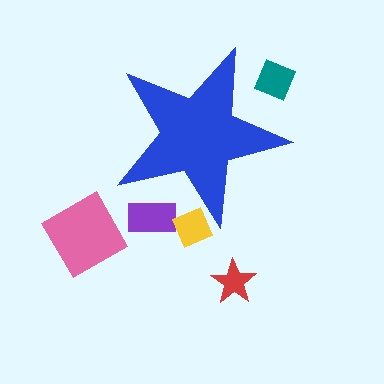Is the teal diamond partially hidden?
Yes, the teal diamond is partially hidden behind the blue star.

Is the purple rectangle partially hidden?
Yes, the purple rectangle is partially hidden behind the blue star.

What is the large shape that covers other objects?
A blue star.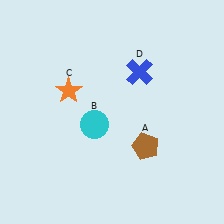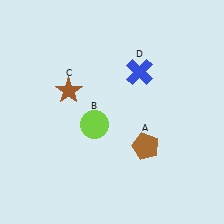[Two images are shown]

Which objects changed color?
B changed from cyan to lime. C changed from orange to brown.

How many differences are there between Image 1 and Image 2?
There are 2 differences between the two images.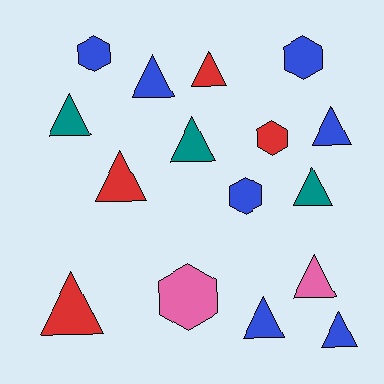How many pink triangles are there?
There is 1 pink triangle.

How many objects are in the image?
There are 16 objects.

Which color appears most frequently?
Blue, with 7 objects.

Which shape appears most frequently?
Triangle, with 11 objects.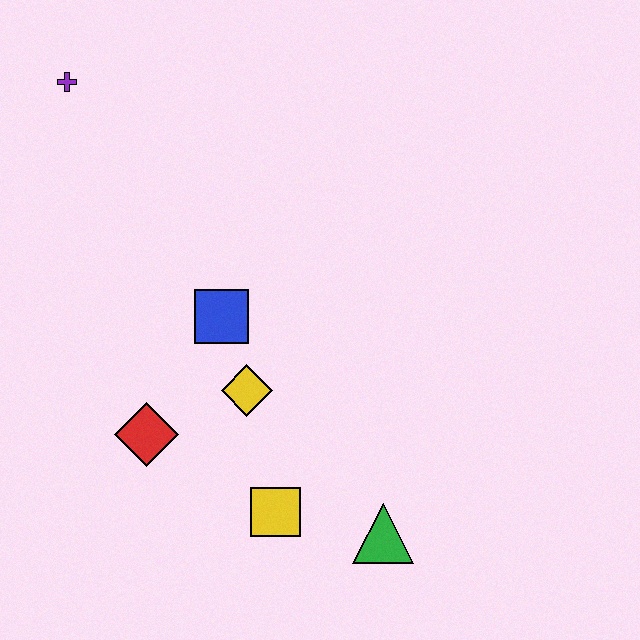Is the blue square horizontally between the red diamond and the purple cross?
No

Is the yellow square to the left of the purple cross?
No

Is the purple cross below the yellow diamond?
No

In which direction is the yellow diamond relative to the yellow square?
The yellow diamond is above the yellow square.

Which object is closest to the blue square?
The yellow diamond is closest to the blue square.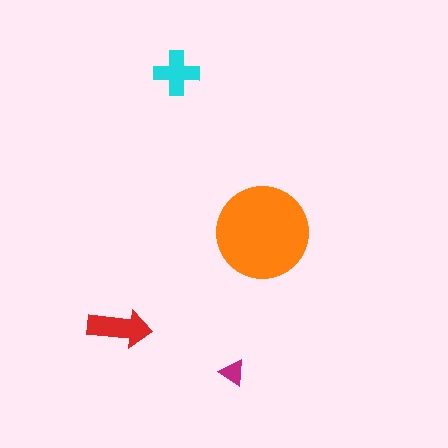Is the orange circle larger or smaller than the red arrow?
Larger.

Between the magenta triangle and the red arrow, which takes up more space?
The red arrow.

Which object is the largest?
The orange circle.